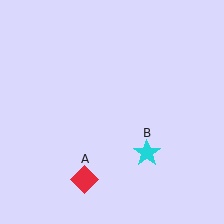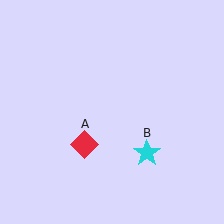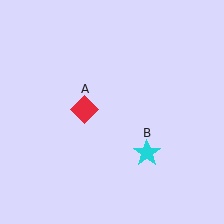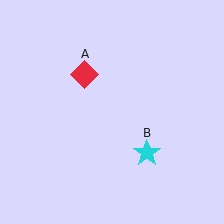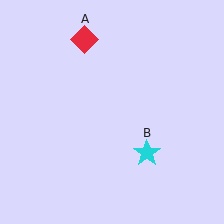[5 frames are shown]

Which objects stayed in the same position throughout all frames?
Cyan star (object B) remained stationary.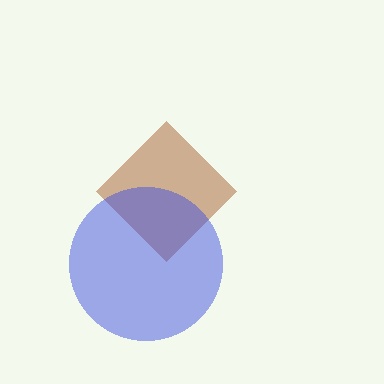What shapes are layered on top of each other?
The layered shapes are: a brown diamond, a blue circle.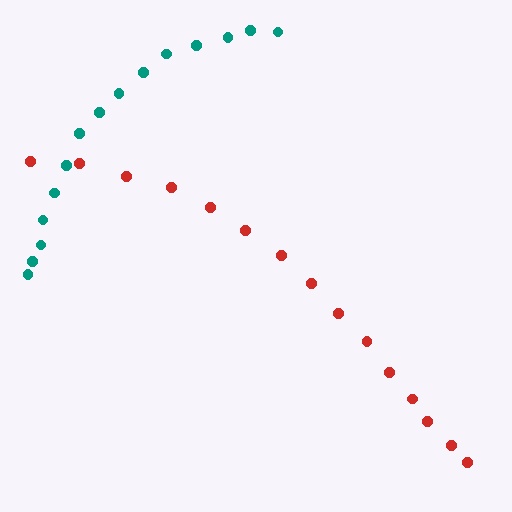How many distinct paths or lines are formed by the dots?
There are 2 distinct paths.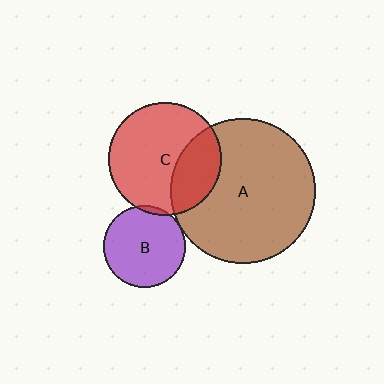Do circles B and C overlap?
Yes.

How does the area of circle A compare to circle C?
Approximately 1.6 times.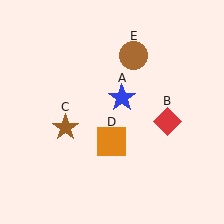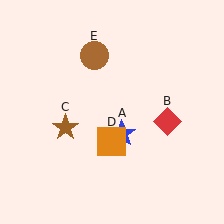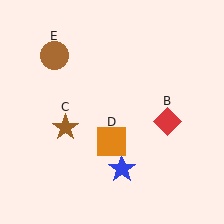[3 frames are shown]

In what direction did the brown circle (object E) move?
The brown circle (object E) moved left.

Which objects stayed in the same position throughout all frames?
Red diamond (object B) and brown star (object C) and orange square (object D) remained stationary.